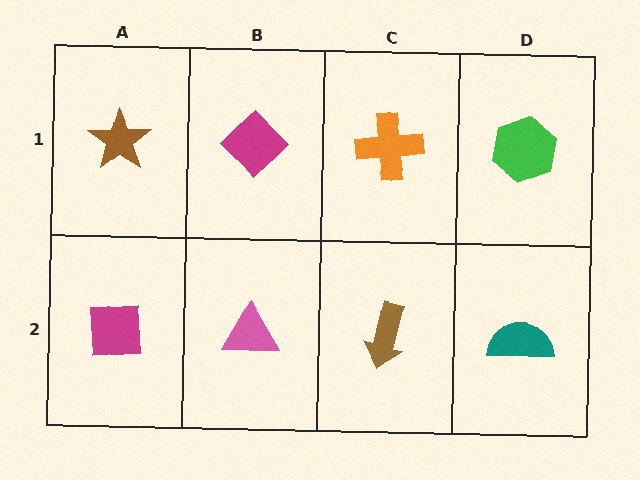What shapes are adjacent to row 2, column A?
A brown star (row 1, column A), a pink triangle (row 2, column B).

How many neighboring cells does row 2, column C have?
3.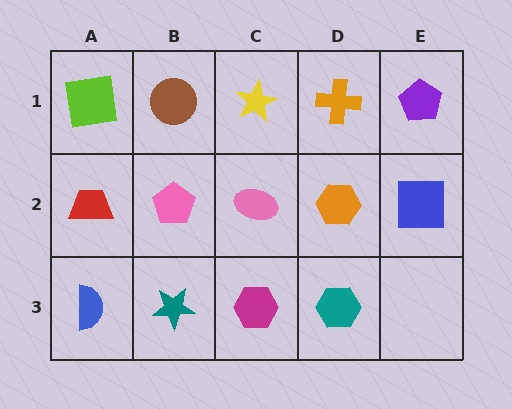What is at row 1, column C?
A yellow star.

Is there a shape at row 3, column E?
No, that cell is empty.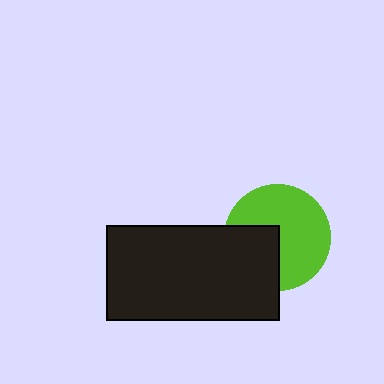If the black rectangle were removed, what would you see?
You would see the complete lime circle.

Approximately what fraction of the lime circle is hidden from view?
Roughly 34% of the lime circle is hidden behind the black rectangle.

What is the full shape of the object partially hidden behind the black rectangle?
The partially hidden object is a lime circle.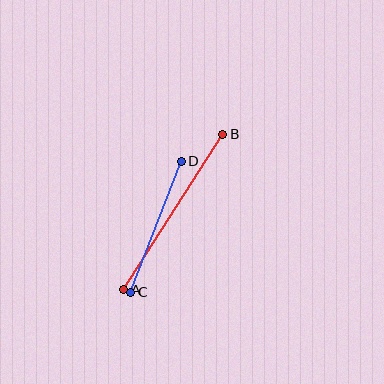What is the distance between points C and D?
The distance is approximately 140 pixels.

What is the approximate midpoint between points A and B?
The midpoint is at approximately (173, 212) pixels.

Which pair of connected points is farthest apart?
Points A and B are farthest apart.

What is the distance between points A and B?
The distance is approximately 184 pixels.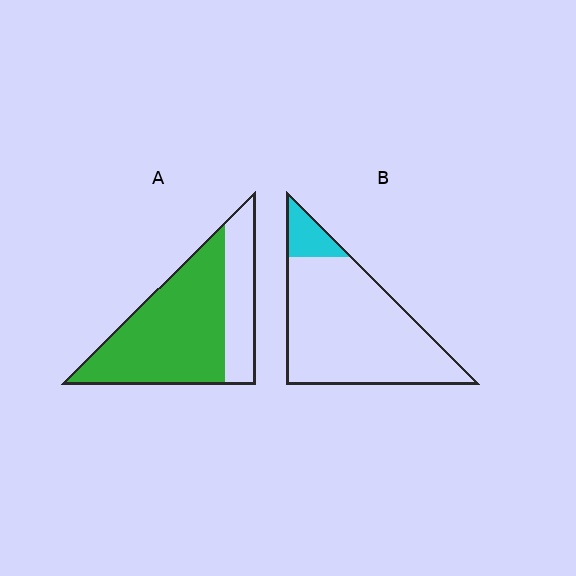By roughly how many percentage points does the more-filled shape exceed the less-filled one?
By roughly 60 percentage points (A over B).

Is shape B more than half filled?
No.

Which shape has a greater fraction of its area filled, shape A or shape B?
Shape A.